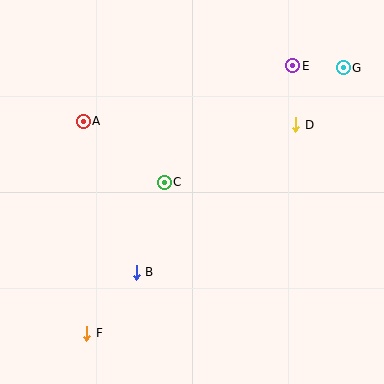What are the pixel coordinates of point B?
Point B is at (136, 272).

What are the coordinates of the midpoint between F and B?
The midpoint between F and B is at (112, 303).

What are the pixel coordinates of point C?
Point C is at (164, 182).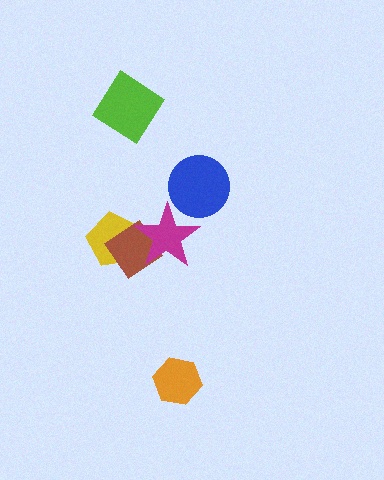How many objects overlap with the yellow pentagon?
2 objects overlap with the yellow pentagon.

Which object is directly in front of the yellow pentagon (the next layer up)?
The brown diamond is directly in front of the yellow pentagon.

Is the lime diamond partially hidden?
No, no other shape covers it.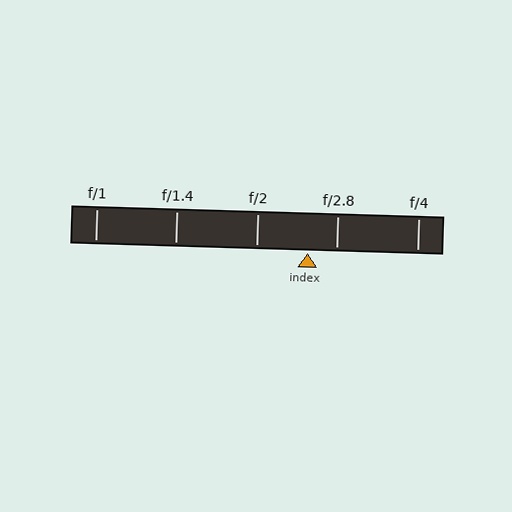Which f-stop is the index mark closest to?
The index mark is closest to f/2.8.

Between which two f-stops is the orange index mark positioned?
The index mark is between f/2 and f/2.8.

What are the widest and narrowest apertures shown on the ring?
The widest aperture shown is f/1 and the narrowest is f/4.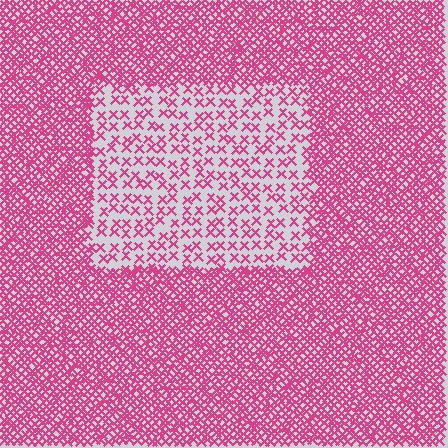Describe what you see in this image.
The image contains small magenta elements arranged at two different densities. A rectangle-shaped region is visible where the elements are less densely packed than the surrounding area.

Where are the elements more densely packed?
The elements are more densely packed outside the rectangle boundary.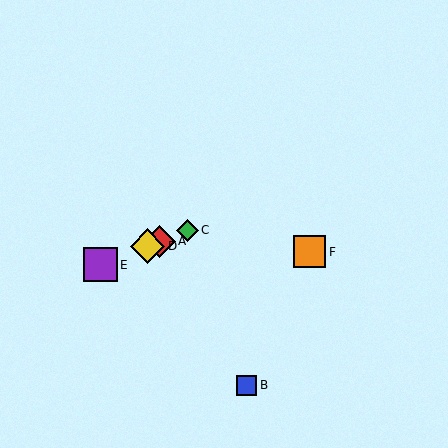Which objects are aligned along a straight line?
Objects A, C, D, E are aligned along a straight line.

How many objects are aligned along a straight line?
4 objects (A, C, D, E) are aligned along a straight line.